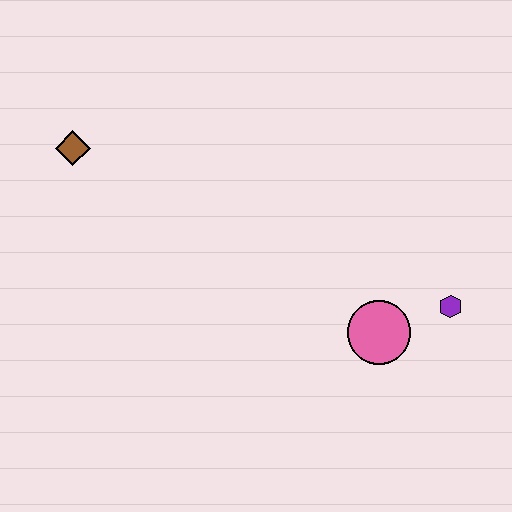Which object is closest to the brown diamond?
The pink circle is closest to the brown diamond.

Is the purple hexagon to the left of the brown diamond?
No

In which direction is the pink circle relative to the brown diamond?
The pink circle is to the right of the brown diamond.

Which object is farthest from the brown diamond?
The purple hexagon is farthest from the brown diamond.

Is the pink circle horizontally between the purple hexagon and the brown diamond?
Yes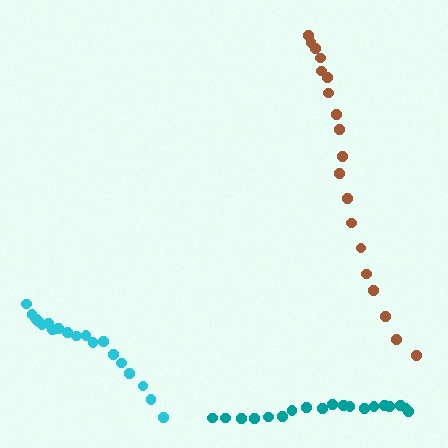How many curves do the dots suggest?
There are 3 distinct paths.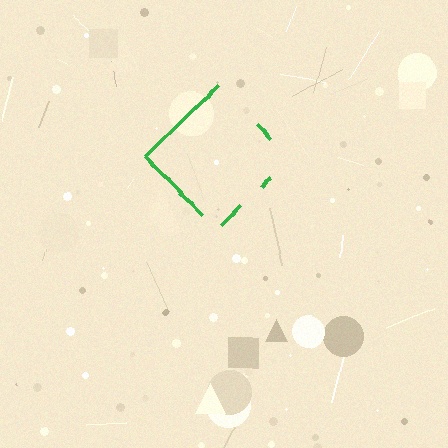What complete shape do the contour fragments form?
The contour fragments form a diamond.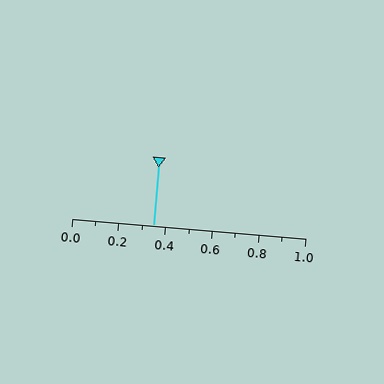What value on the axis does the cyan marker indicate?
The marker indicates approximately 0.35.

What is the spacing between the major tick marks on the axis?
The major ticks are spaced 0.2 apart.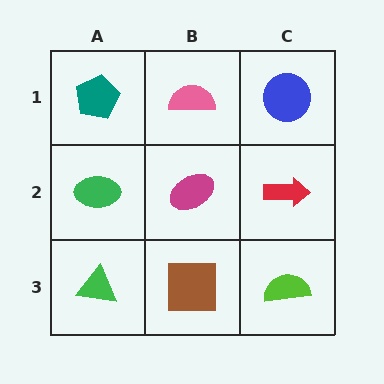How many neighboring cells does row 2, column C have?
3.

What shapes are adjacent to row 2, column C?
A blue circle (row 1, column C), a lime semicircle (row 3, column C), a magenta ellipse (row 2, column B).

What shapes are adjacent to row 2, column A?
A teal pentagon (row 1, column A), a green triangle (row 3, column A), a magenta ellipse (row 2, column B).